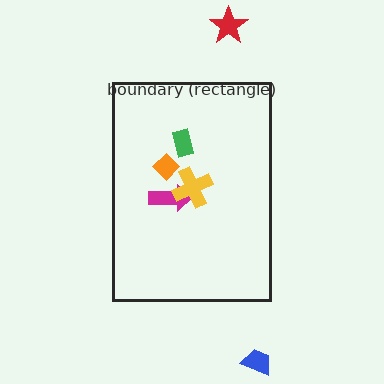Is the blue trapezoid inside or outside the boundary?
Outside.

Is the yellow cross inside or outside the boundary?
Inside.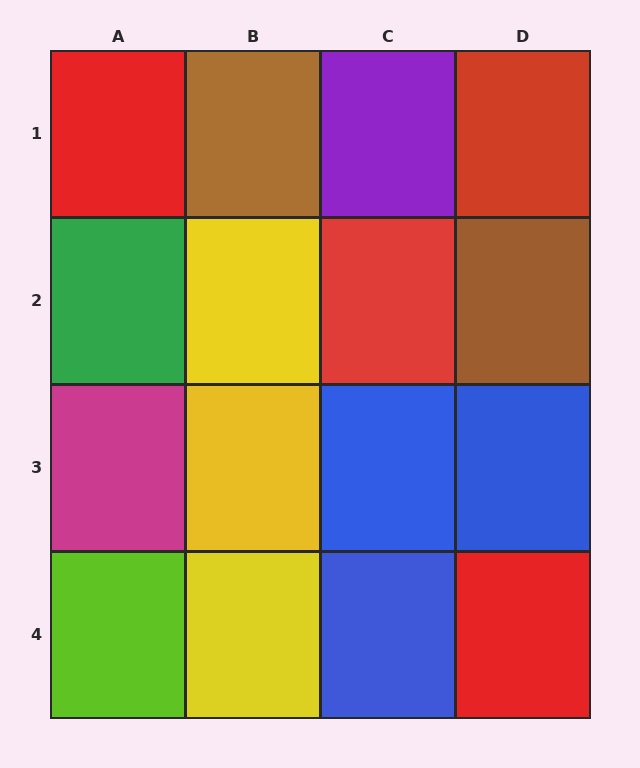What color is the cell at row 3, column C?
Blue.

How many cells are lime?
1 cell is lime.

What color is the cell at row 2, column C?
Red.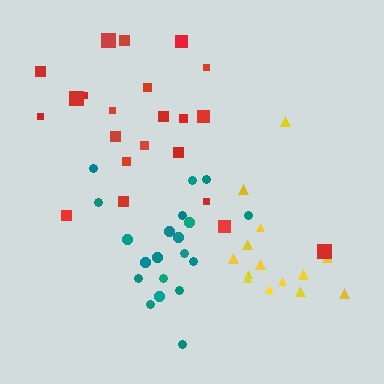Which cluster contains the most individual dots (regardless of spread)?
Red (23).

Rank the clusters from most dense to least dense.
teal, red, yellow.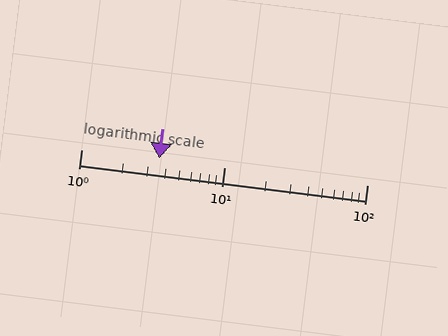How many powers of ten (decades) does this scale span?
The scale spans 2 decades, from 1 to 100.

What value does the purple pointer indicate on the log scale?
The pointer indicates approximately 3.5.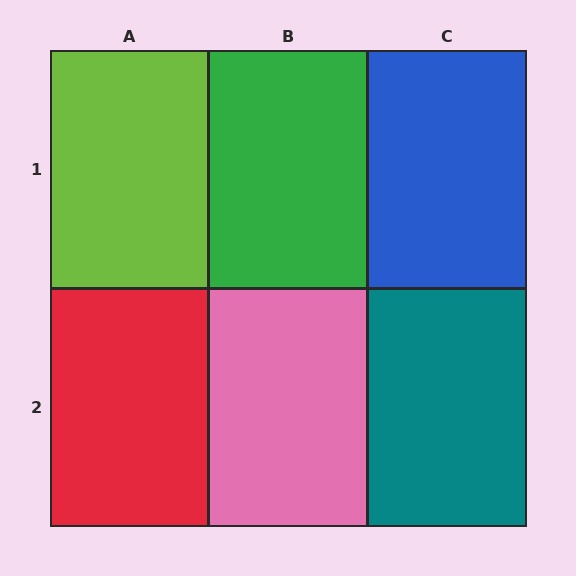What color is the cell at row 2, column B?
Pink.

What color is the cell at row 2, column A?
Red.